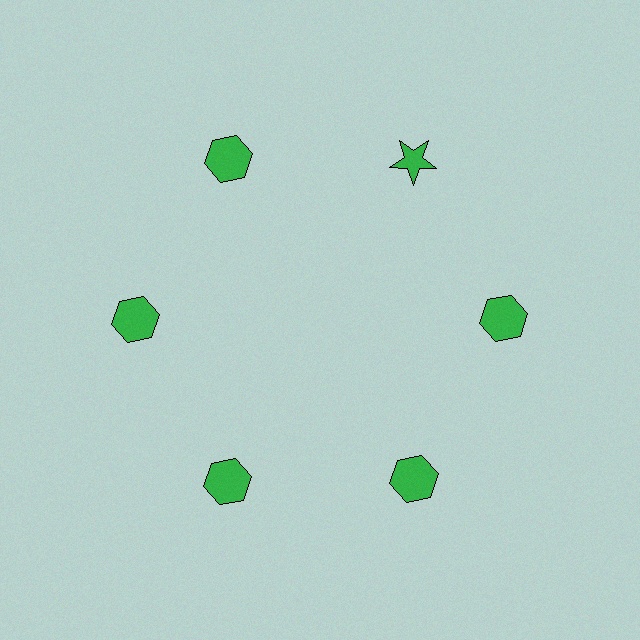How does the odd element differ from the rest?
It has a different shape: star instead of hexagon.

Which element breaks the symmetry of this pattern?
The green star at roughly the 1 o'clock position breaks the symmetry. All other shapes are green hexagons.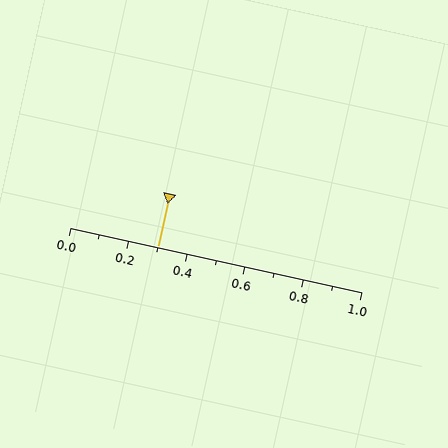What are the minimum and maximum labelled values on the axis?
The axis runs from 0.0 to 1.0.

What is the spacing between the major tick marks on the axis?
The major ticks are spaced 0.2 apart.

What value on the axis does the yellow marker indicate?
The marker indicates approximately 0.3.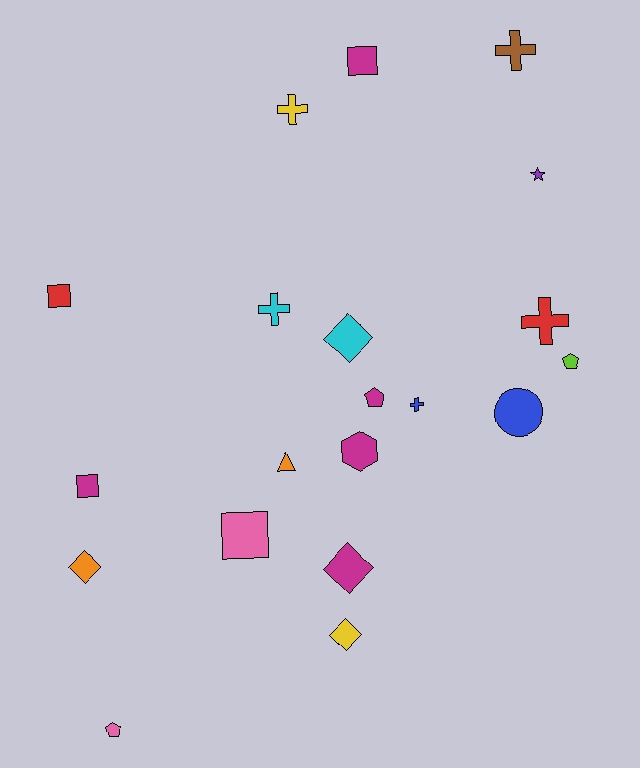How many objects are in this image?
There are 20 objects.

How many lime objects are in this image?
There is 1 lime object.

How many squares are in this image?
There are 4 squares.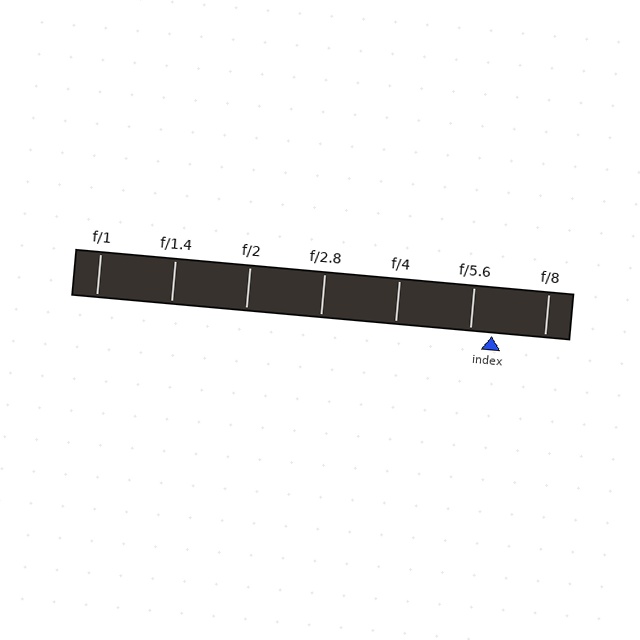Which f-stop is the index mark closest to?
The index mark is closest to f/5.6.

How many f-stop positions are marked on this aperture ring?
There are 7 f-stop positions marked.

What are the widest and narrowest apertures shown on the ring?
The widest aperture shown is f/1 and the narrowest is f/8.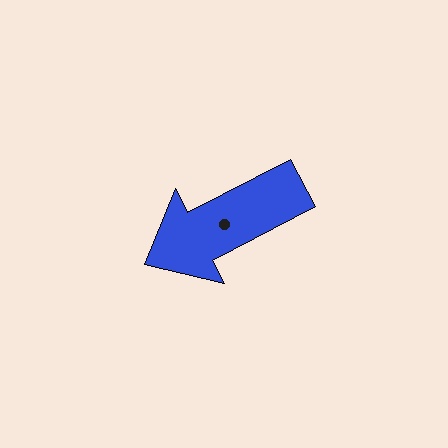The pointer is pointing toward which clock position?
Roughly 8 o'clock.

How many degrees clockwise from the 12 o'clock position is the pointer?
Approximately 243 degrees.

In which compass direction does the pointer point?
Southwest.